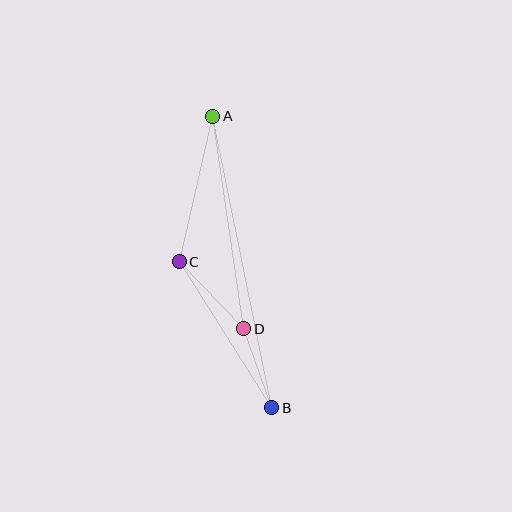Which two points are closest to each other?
Points B and D are closest to each other.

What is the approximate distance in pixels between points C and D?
The distance between C and D is approximately 93 pixels.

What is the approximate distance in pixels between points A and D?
The distance between A and D is approximately 215 pixels.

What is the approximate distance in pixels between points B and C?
The distance between B and C is approximately 173 pixels.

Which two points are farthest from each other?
Points A and B are farthest from each other.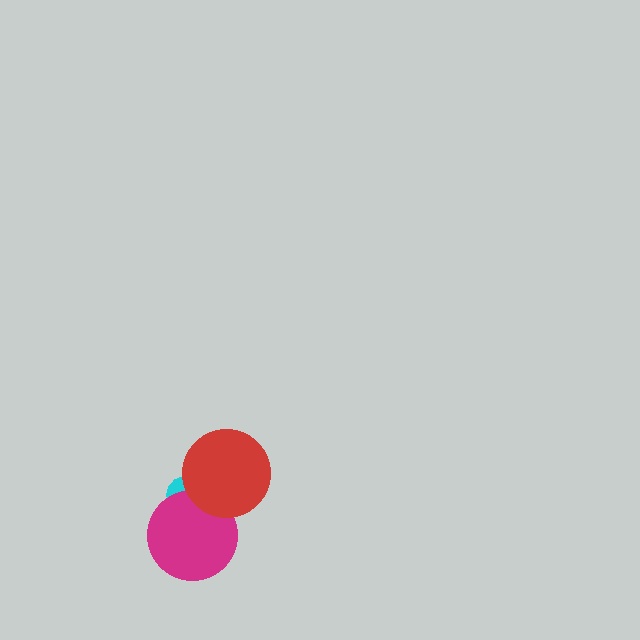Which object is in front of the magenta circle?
The red circle is in front of the magenta circle.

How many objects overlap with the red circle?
2 objects overlap with the red circle.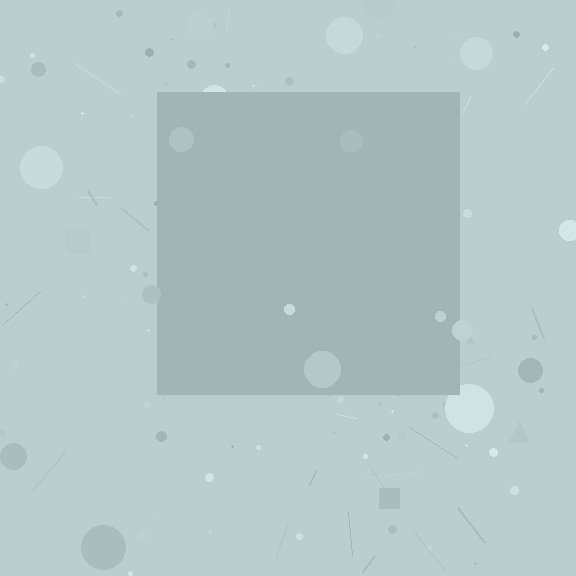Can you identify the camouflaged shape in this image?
The camouflaged shape is a square.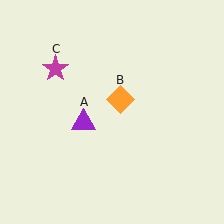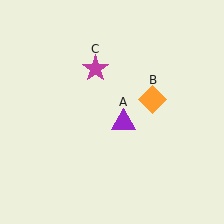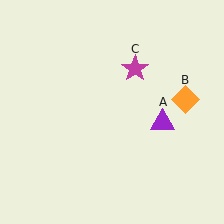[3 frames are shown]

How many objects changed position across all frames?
3 objects changed position: purple triangle (object A), orange diamond (object B), magenta star (object C).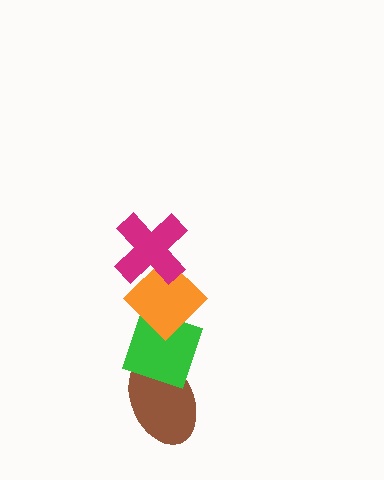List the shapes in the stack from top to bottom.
From top to bottom: the magenta cross, the orange diamond, the green diamond, the brown ellipse.